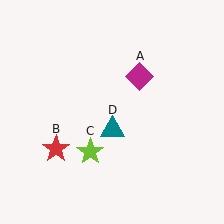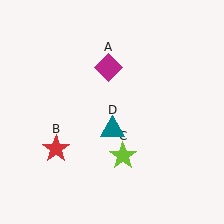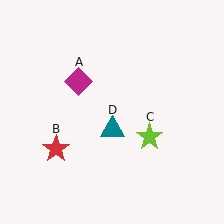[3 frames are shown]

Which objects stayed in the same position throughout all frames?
Red star (object B) and teal triangle (object D) remained stationary.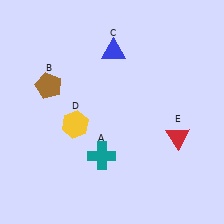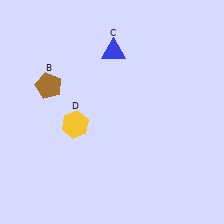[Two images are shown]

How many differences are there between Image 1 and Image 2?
There are 2 differences between the two images.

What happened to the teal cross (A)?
The teal cross (A) was removed in Image 2. It was in the bottom-left area of Image 1.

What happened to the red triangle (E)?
The red triangle (E) was removed in Image 2. It was in the bottom-right area of Image 1.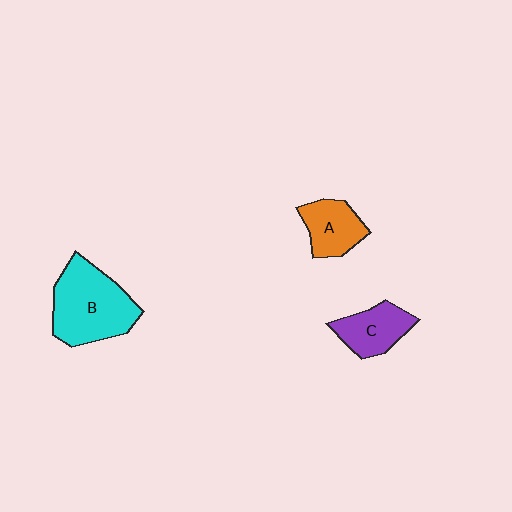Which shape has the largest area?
Shape B (cyan).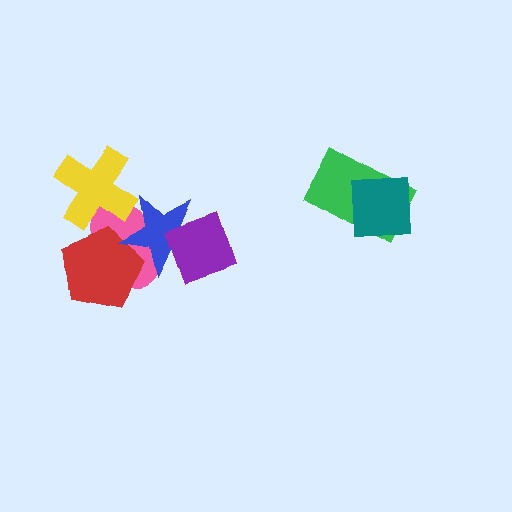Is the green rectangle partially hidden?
Yes, it is partially covered by another shape.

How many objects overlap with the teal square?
1 object overlaps with the teal square.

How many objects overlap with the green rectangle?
1 object overlaps with the green rectangle.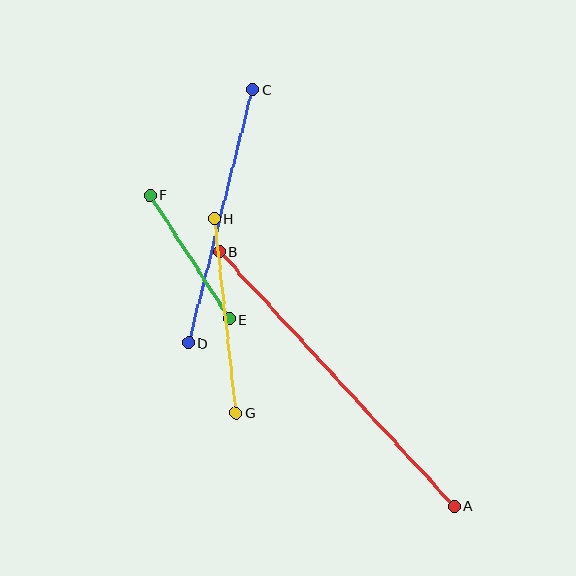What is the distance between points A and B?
The distance is approximately 346 pixels.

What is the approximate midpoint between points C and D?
The midpoint is at approximately (220, 216) pixels.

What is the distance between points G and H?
The distance is approximately 196 pixels.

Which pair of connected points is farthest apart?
Points A and B are farthest apart.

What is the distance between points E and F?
The distance is approximately 147 pixels.